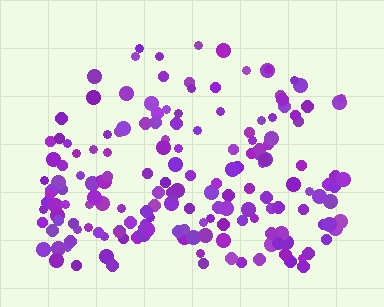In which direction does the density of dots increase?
From top to bottom, with the bottom side densest.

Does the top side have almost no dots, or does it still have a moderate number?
Still a moderate number, just noticeably fewer than the bottom.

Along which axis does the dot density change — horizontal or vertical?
Vertical.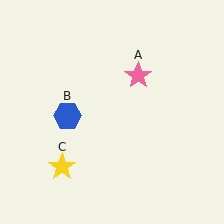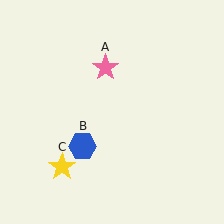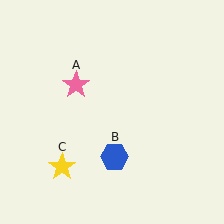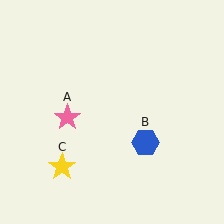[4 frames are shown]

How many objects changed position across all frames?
2 objects changed position: pink star (object A), blue hexagon (object B).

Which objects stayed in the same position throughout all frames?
Yellow star (object C) remained stationary.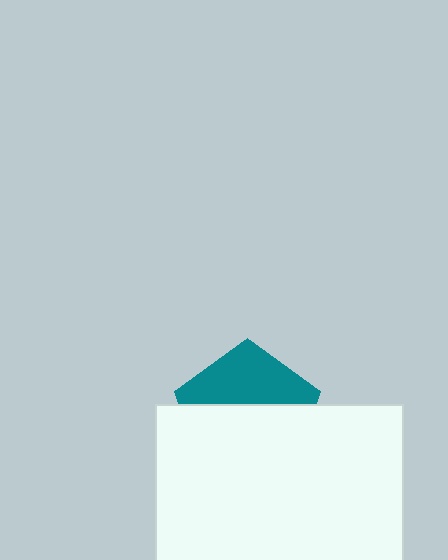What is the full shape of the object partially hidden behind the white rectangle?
The partially hidden object is a teal pentagon.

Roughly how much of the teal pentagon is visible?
A small part of it is visible (roughly 40%).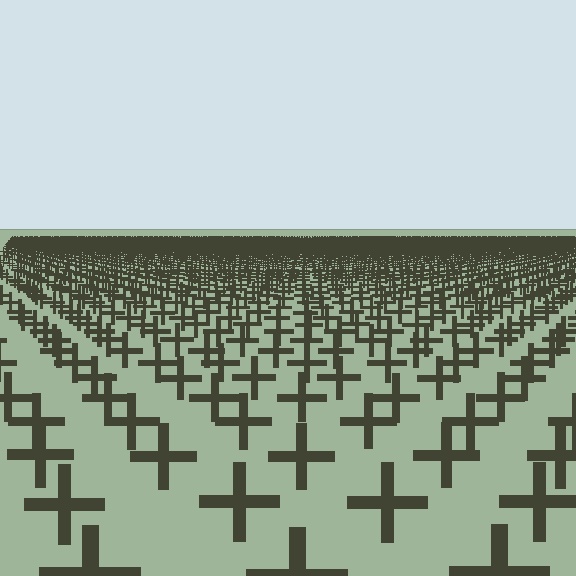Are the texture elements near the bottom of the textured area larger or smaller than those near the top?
Larger. Near the bottom, elements are closer to the viewer and appear at a bigger on-screen size.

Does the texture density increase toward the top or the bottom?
Density increases toward the top.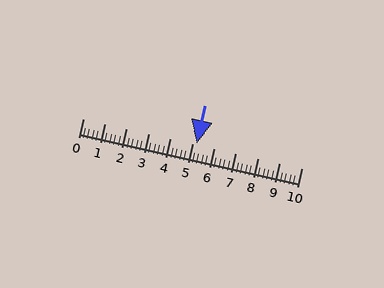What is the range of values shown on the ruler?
The ruler shows values from 0 to 10.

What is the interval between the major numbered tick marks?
The major tick marks are spaced 1 units apart.